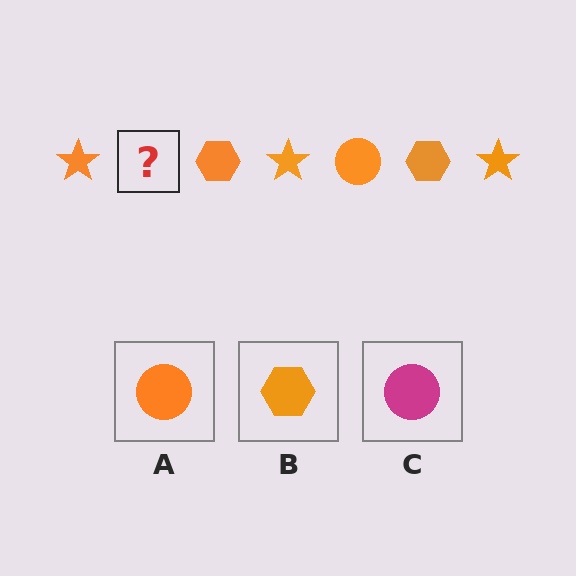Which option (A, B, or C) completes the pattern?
A.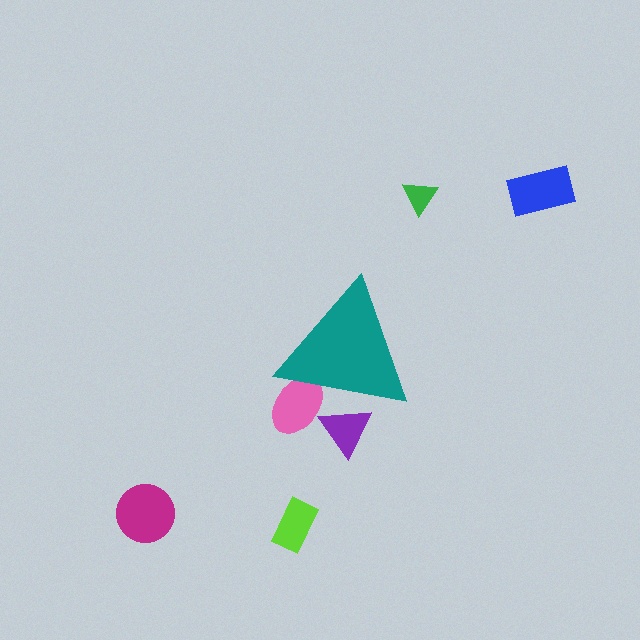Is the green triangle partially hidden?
No, the green triangle is fully visible.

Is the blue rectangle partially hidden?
No, the blue rectangle is fully visible.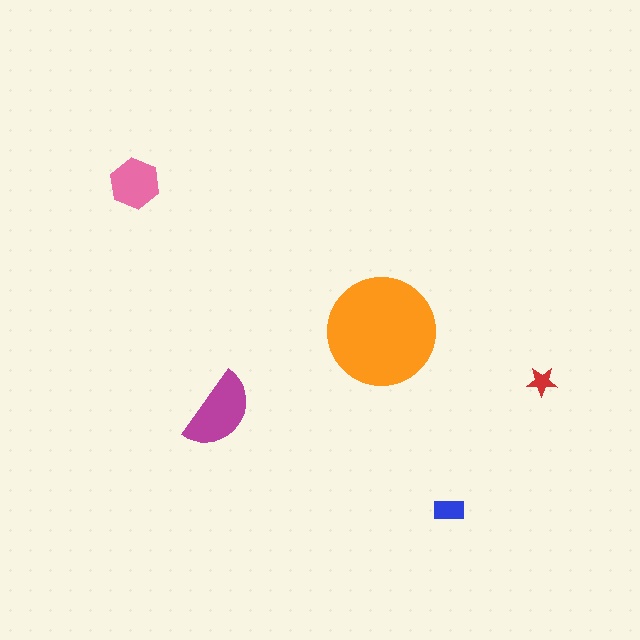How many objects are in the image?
There are 5 objects in the image.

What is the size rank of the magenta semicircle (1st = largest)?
2nd.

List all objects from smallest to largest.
The red star, the blue rectangle, the pink hexagon, the magenta semicircle, the orange circle.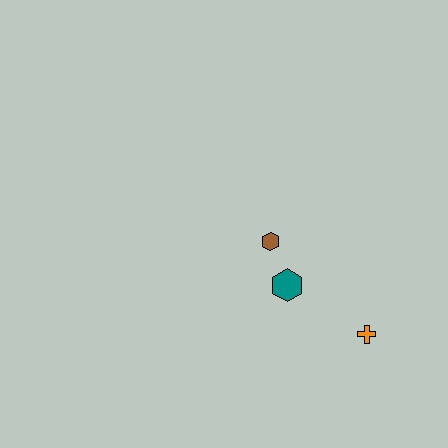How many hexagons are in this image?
There are 2 hexagons.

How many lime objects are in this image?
There are no lime objects.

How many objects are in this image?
There are 3 objects.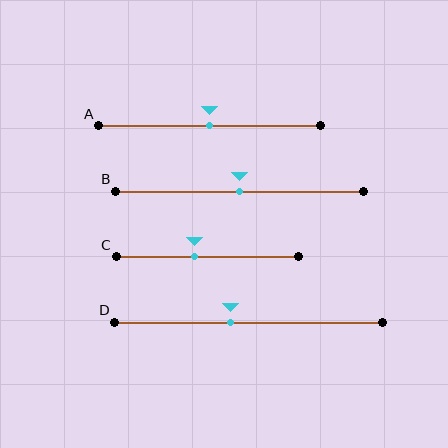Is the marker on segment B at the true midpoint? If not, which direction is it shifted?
Yes, the marker on segment B is at the true midpoint.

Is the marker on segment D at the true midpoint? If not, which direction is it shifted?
No, the marker on segment D is shifted to the left by about 7% of the segment length.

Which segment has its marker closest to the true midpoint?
Segment A has its marker closest to the true midpoint.